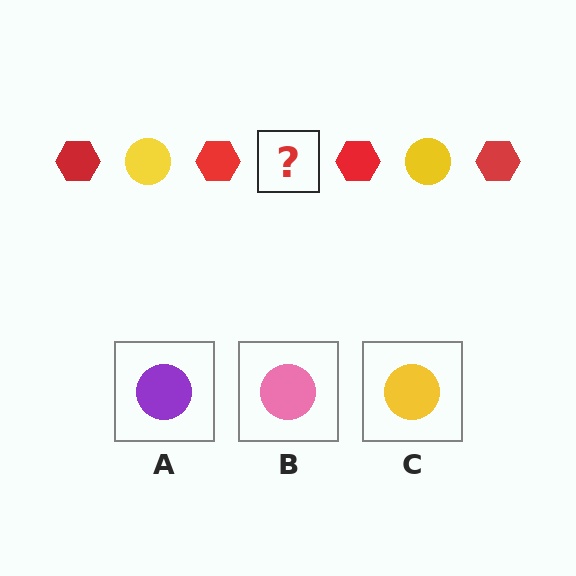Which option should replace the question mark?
Option C.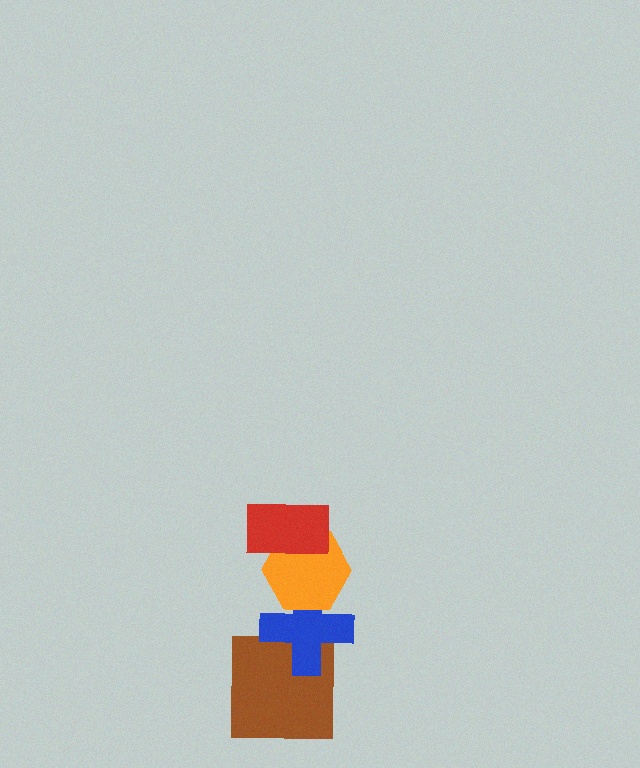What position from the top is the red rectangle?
The red rectangle is 1st from the top.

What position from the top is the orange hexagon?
The orange hexagon is 2nd from the top.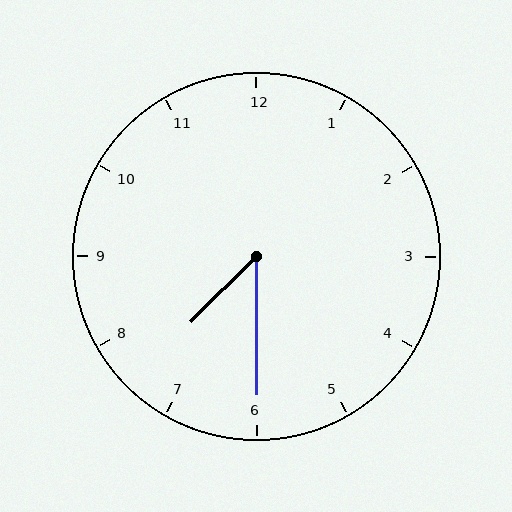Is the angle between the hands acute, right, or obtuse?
It is acute.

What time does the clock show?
7:30.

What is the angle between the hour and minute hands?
Approximately 45 degrees.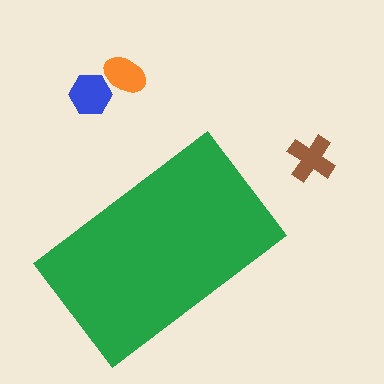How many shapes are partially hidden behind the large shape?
0 shapes are partially hidden.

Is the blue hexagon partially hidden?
No, the blue hexagon is fully visible.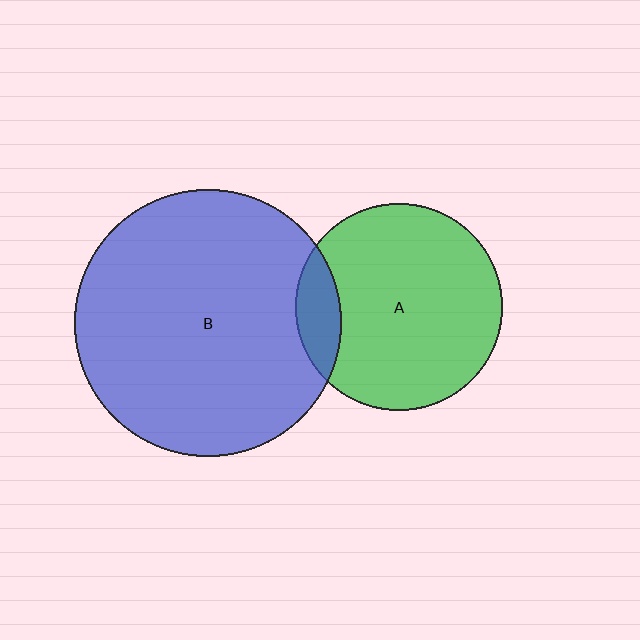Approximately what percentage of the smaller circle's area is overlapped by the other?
Approximately 15%.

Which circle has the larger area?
Circle B (blue).